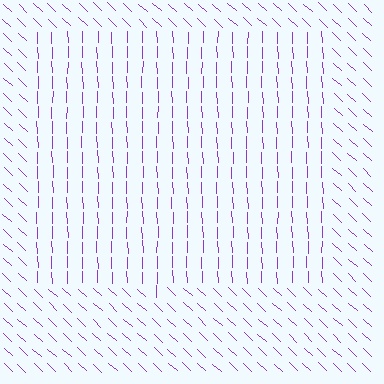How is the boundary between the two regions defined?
The boundary is defined purely by a change in line orientation (approximately 45 degrees difference). All lines are the same color and thickness.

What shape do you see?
I see a rectangle.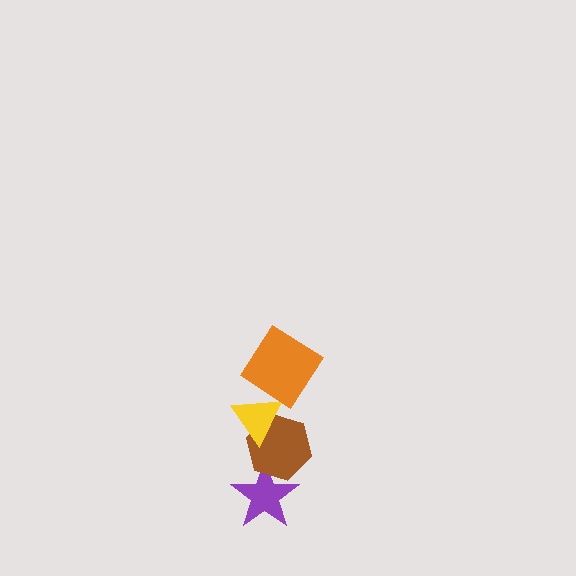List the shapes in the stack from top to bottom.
From top to bottom: the orange diamond, the yellow triangle, the brown hexagon, the purple star.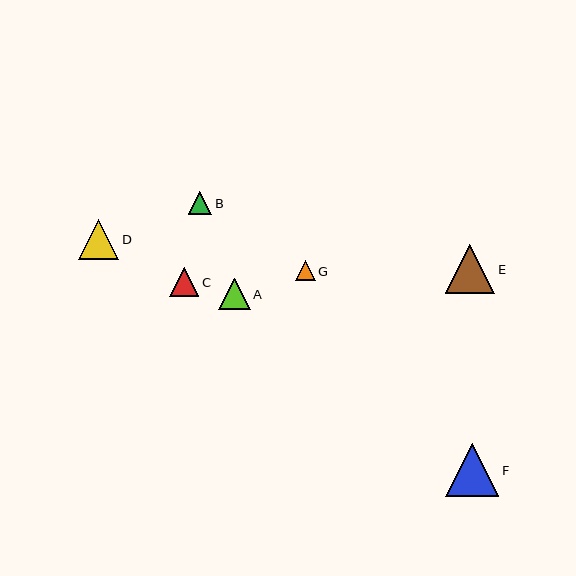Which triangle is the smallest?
Triangle G is the smallest with a size of approximately 20 pixels.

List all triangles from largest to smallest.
From largest to smallest: F, E, D, A, C, B, G.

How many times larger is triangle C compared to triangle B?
Triangle C is approximately 1.2 times the size of triangle B.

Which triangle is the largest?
Triangle F is the largest with a size of approximately 53 pixels.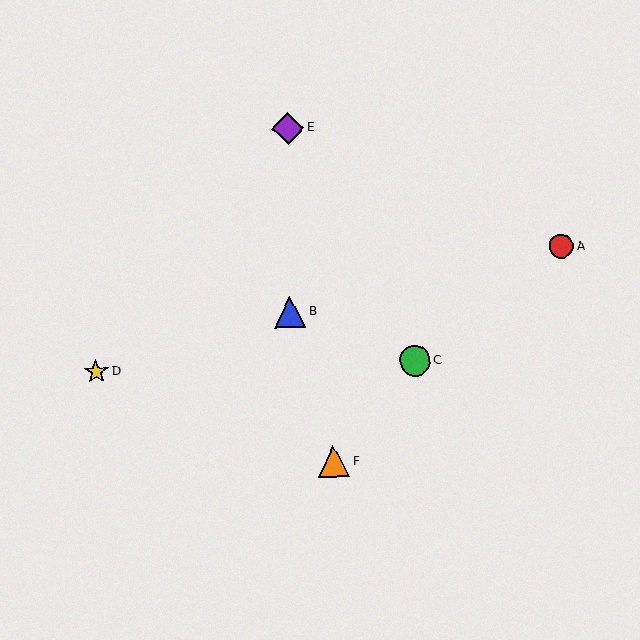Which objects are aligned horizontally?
Objects C, D are aligned horizontally.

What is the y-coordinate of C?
Object C is at y≈361.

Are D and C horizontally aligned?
Yes, both are at y≈372.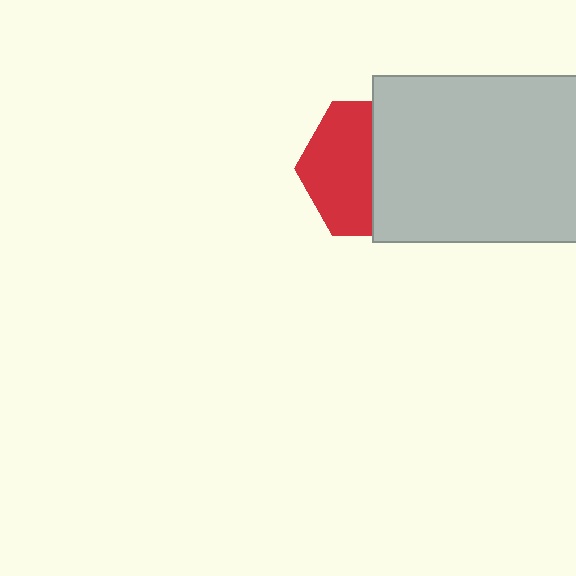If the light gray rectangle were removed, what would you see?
You would see the complete red hexagon.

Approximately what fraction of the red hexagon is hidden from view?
Roughly 50% of the red hexagon is hidden behind the light gray rectangle.